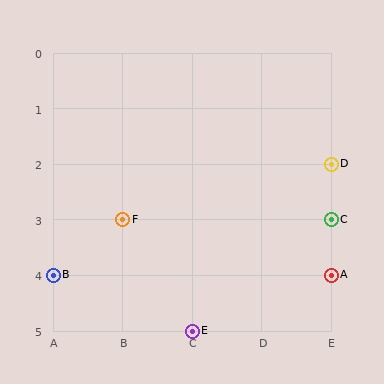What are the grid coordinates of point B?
Point B is at grid coordinates (A, 4).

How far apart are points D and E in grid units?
Points D and E are 2 columns and 3 rows apart (about 3.6 grid units diagonally).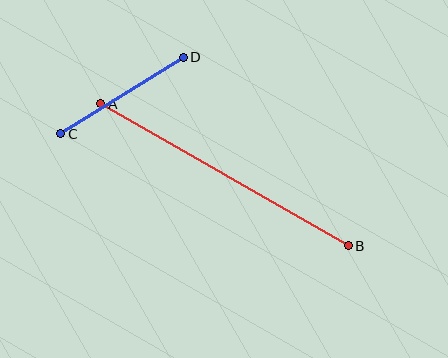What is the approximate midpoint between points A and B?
The midpoint is at approximately (225, 175) pixels.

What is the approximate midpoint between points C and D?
The midpoint is at approximately (122, 95) pixels.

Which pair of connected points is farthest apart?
Points A and B are farthest apart.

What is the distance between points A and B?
The distance is approximately 286 pixels.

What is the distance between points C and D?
The distance is approximately 145 pixels.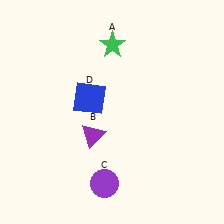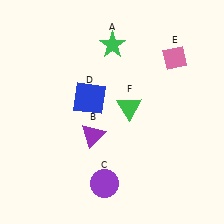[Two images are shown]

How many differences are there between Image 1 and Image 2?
There are 2 differences between the two images.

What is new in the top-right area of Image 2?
A green triangle (F) was added in the top-right area of Image 2.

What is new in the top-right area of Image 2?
A pink diamond (E) was added in the top-right area of Image 2.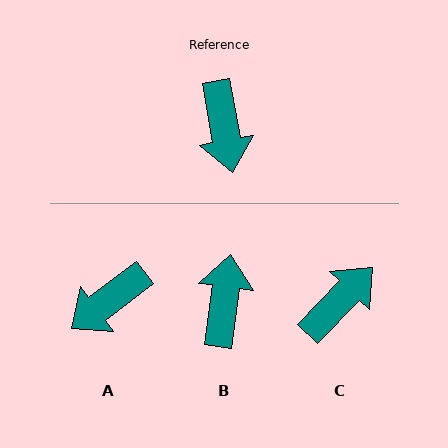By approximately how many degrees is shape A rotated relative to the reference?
Approximately 63 degrees clockwise.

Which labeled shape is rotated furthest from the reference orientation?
B, about 162 degrees away.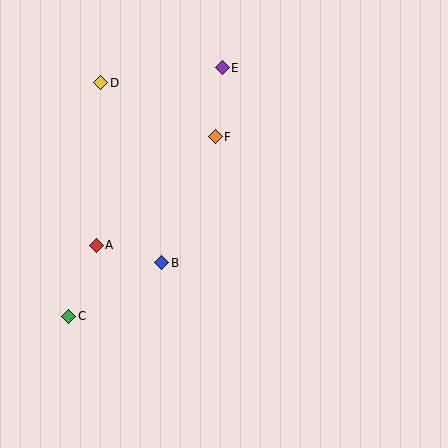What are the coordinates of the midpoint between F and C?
The midpoint between F and C is at (142, 227).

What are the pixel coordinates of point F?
Point F is at (215, 137).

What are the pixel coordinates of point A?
Point A is at (96, 245).